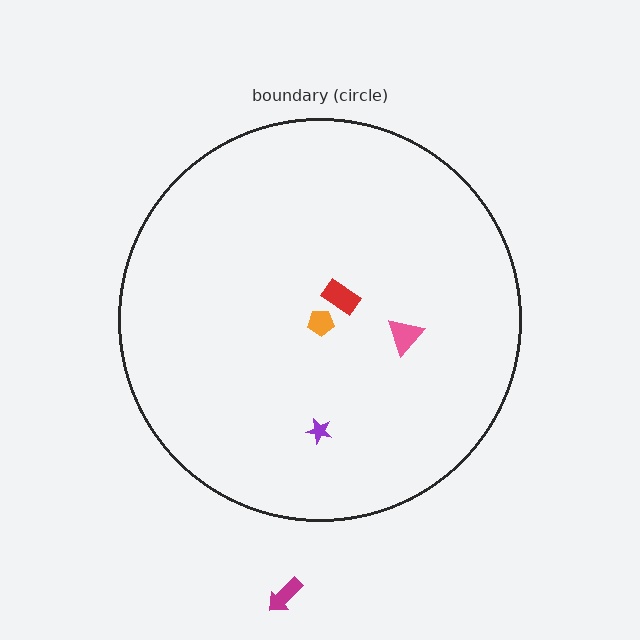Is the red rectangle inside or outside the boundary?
Inside.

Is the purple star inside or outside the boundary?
Inside.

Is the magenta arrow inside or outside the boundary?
Outside.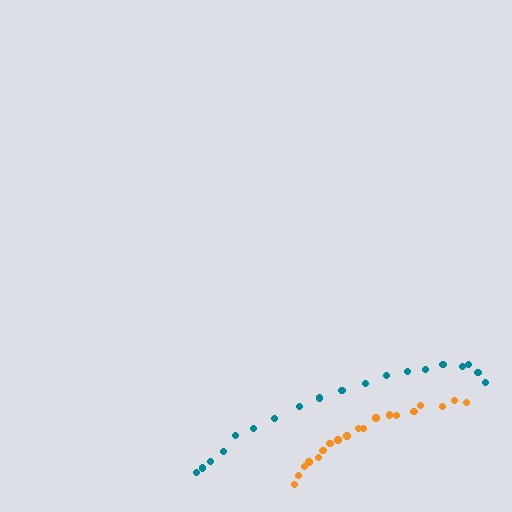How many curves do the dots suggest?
There are 2 distinct paths.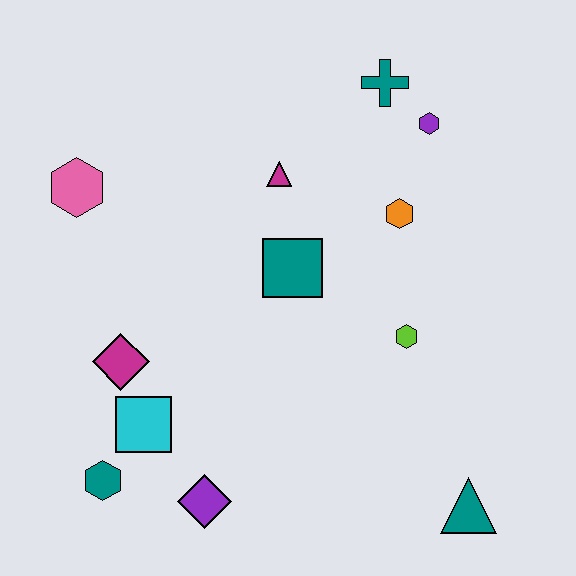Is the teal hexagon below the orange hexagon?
Yes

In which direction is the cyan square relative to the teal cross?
The cyan square is below the teal cross.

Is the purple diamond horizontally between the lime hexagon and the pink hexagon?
Yes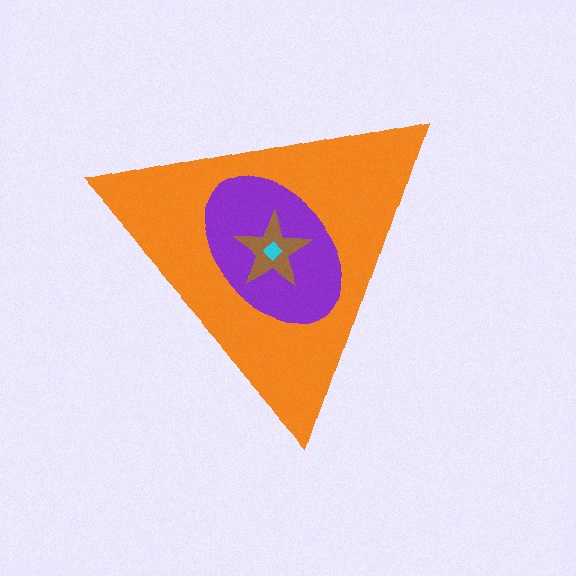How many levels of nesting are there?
4.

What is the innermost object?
The cyan diamond.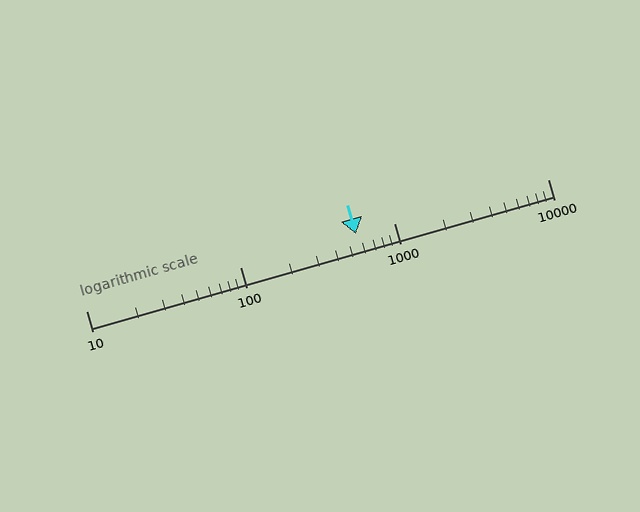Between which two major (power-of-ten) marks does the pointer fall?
The pointer is between 100 and 1000.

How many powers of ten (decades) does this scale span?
The scale spans 3 decades, from 10 to 10000.